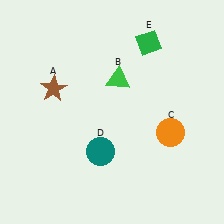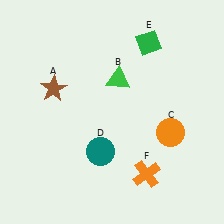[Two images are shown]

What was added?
An orange cross (F) was added in Image 2.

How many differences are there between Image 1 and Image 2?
There is 1 difference between the two images.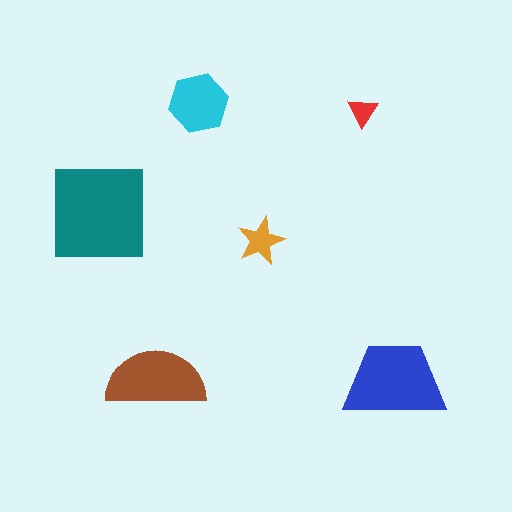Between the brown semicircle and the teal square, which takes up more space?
The teal square.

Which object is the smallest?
The red triangle.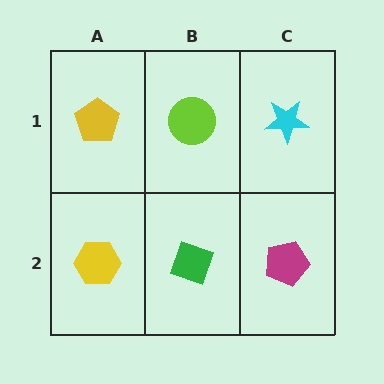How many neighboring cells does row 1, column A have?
2.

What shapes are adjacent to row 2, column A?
A yellow pentagon (row 1, column A), a green diamond (row 2, column B).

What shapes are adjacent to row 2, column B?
A lime circle (row 1, column B), a yellow hexagon (row 2, column A), a magenta pentagon (row 2, column C).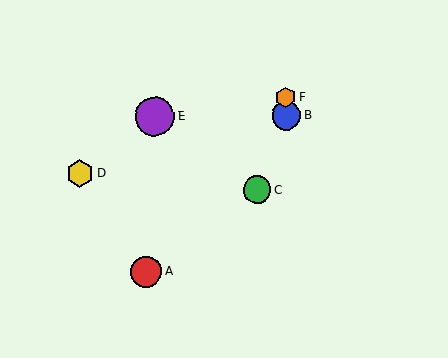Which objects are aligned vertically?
Objects B, F are aligned vertically.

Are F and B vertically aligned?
Yes, both are at x≈286.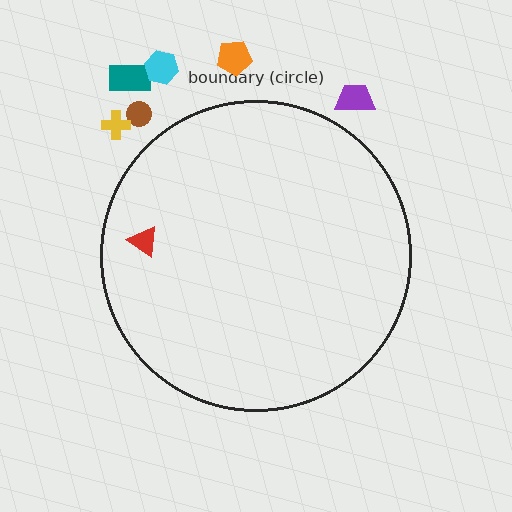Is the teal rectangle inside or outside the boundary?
Outside.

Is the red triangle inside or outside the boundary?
Inside.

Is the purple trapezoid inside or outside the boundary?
Outside.